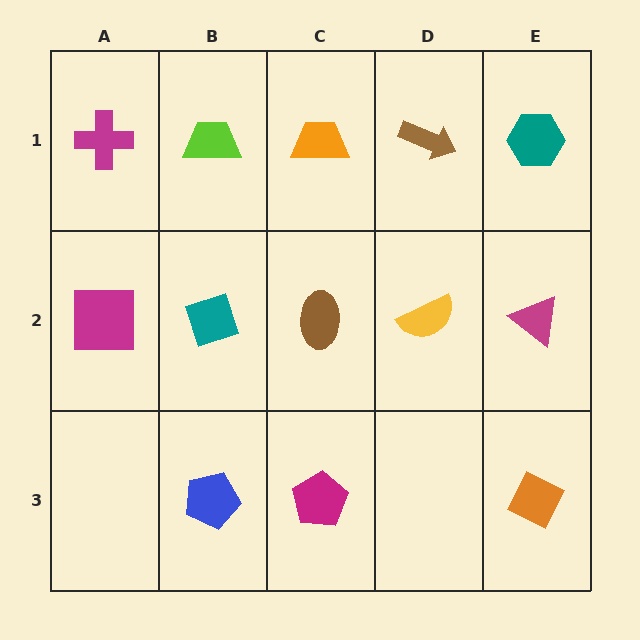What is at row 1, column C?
An orange trapezoid.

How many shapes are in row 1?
5 shapes.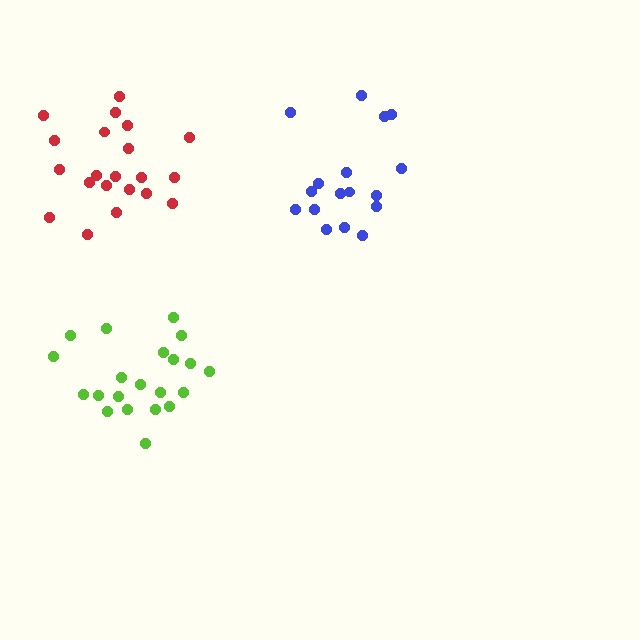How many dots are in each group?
Group 1: 21 dots, Group 2: 17 dots, Group 3: 21 dots (59 total).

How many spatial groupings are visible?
There are 3 spatial groupings.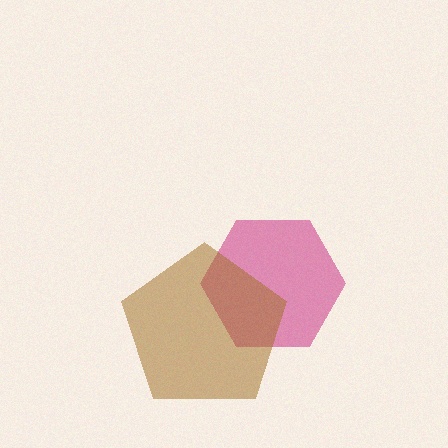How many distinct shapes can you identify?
There are 2 distinct shapes: a magenta hexagon, a brown pentagon.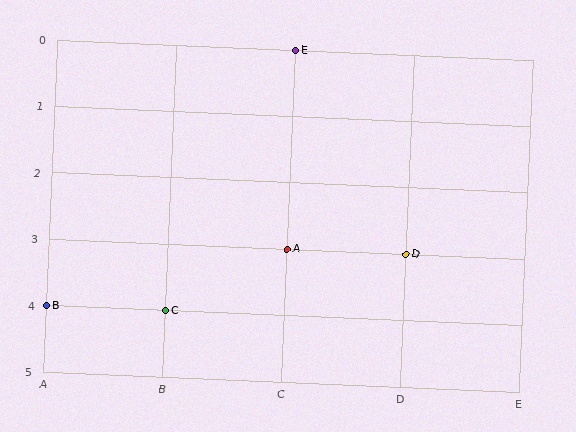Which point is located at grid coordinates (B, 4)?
Point C is at (B, 4).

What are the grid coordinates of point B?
Point B is at grid coordinates (A, 4).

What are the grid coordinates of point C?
Point C is at grid coordinates (B, 4).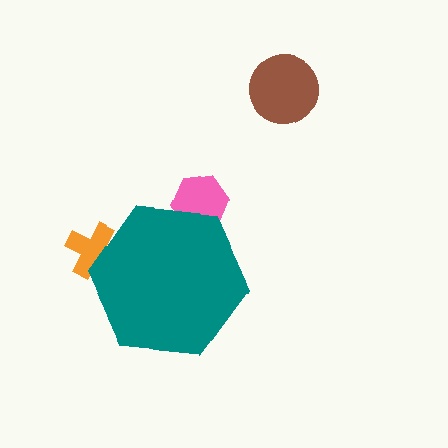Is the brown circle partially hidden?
No, the brown circle is fully visible.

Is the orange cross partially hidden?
Yes, the orange cross is partially hidden behind the teal hexagon.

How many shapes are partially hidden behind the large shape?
2 shapes are partially hidden.